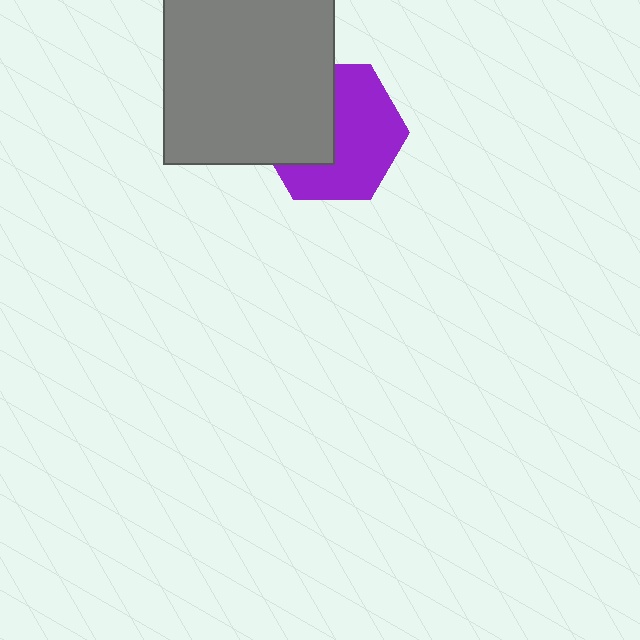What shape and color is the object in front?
The object in front is a gray square.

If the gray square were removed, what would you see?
You would see the complete purple hexagon.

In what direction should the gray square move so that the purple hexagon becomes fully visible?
The gray square should move left. That is the shortest direction to clear the overlap and leave the purple hexagon fully visible.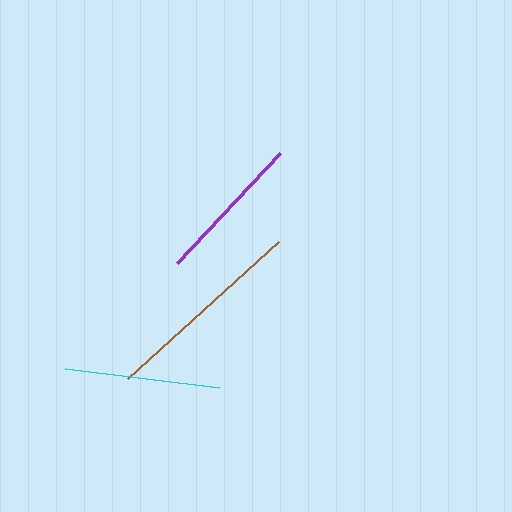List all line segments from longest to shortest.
From longest to shortest: brown, cyan, purple.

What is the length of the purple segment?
The purple segment is approximately 151 pixels long.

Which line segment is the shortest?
The purple line is the shortest at approximately 151 pixels.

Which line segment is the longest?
The brown line is the longest at approximately 204 pixels.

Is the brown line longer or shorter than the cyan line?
The brown line is longer than the cyan line.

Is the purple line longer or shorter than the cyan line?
The cyan line is longer than the purple line.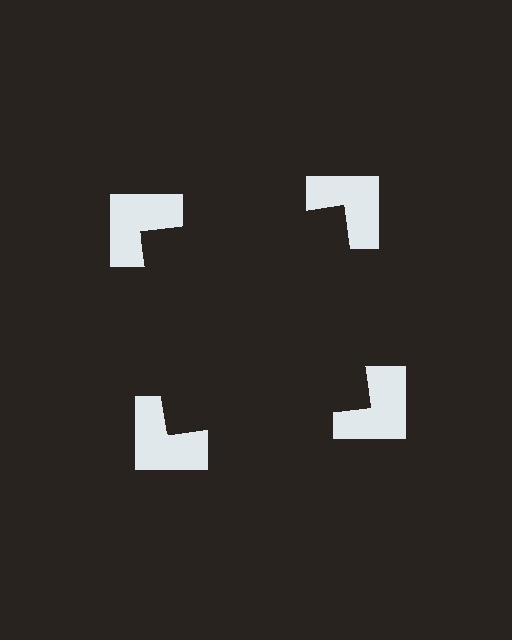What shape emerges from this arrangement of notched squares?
An illusory square — its edges are inferred from the aligned wedge cuts in the notched squares, not physically drawn.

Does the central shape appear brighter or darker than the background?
It typically appears slightly darker than the background, even though no actual brightness change is drawn.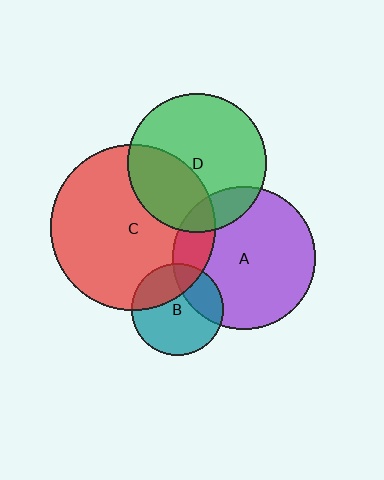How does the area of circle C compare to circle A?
Approximately 1.3 times.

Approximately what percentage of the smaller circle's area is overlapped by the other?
Approximately 15%.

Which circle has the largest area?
Circle C (red).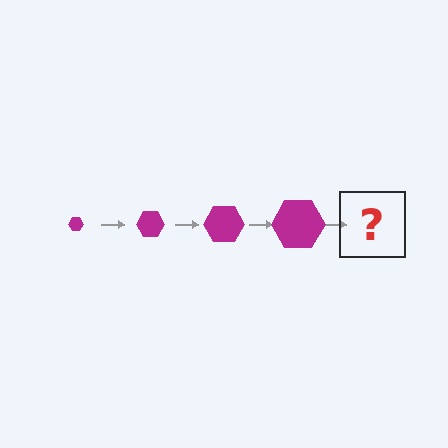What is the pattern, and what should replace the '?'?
The pattern is that the hexagon gets progressively larger each step. The '?' should be a magenta hexagon, larger than the previous one.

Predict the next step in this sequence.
The next step is a magenta hexagon, larger than the previous one.